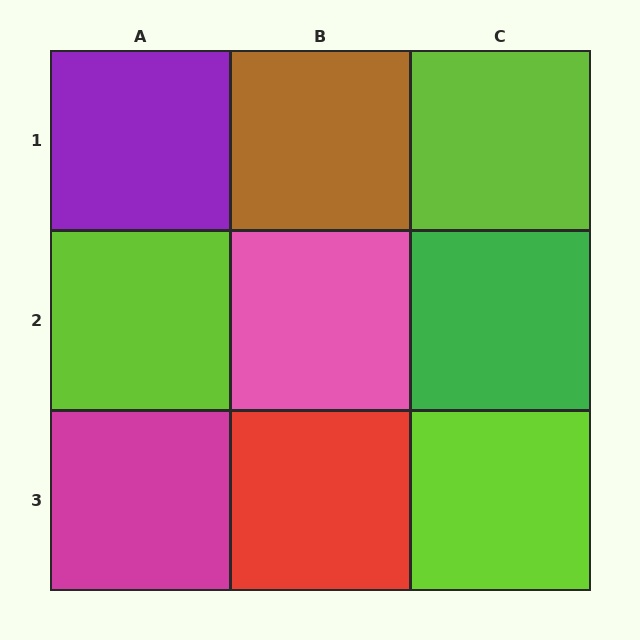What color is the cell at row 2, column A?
Lime.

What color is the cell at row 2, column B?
Pink.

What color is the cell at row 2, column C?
Green.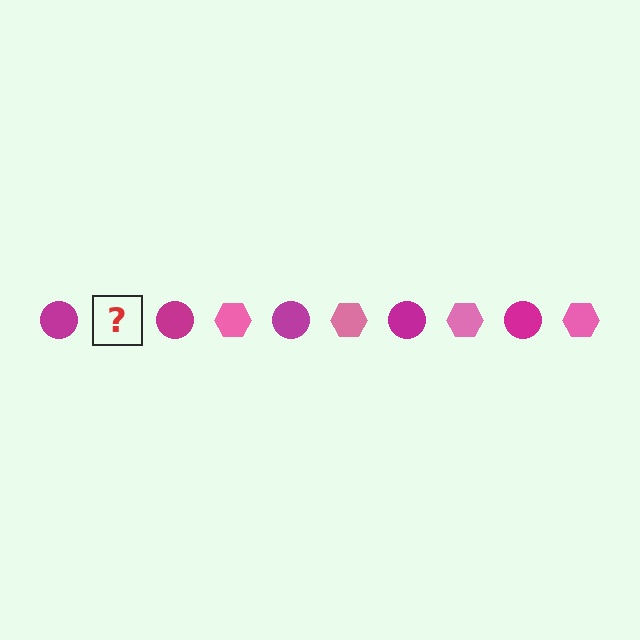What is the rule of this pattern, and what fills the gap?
The rule is that the pattern alternates between magenta circle and pink hexagon. The gap should be filled with a pink hexagon.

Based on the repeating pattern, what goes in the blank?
The blank should be a pink hexagon.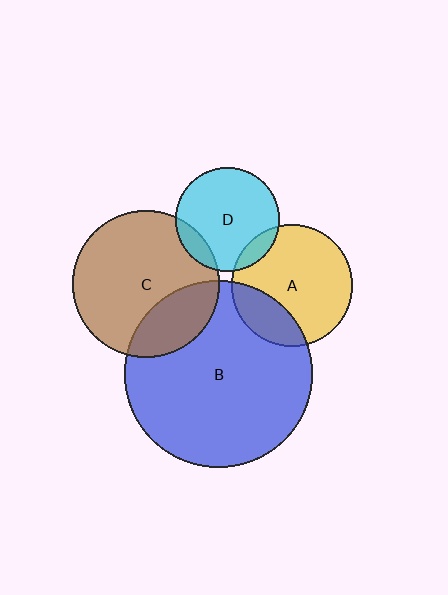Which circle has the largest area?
Circle B (blue).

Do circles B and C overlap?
Yes.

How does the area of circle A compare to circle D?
Approximately 1.4 times.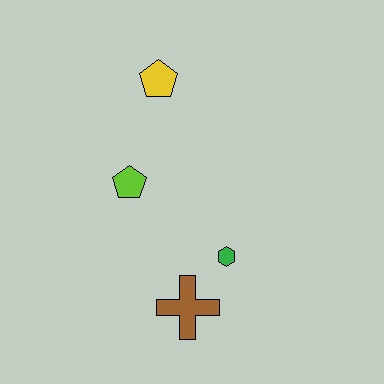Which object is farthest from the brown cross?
The yellow pentagon is farthest from the brown cross.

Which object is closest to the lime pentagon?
The yellow pentagon is closest to the lime pentagon.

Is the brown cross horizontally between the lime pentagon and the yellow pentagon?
No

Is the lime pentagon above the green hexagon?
Yes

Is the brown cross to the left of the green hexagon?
Yes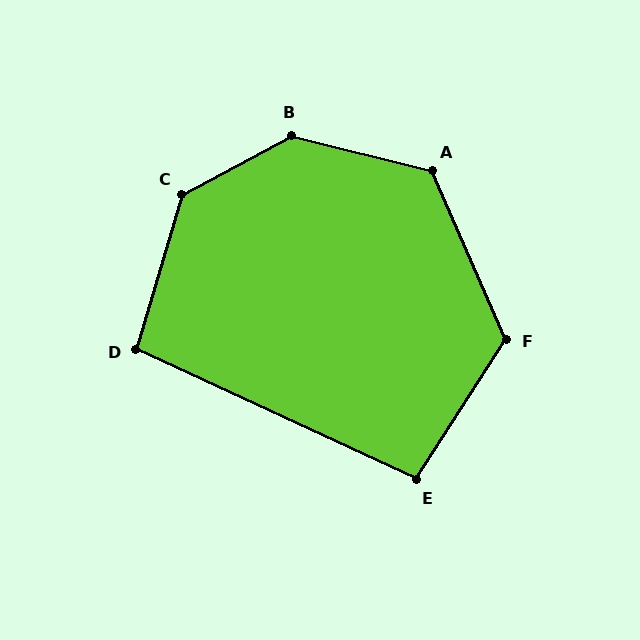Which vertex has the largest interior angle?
B, at approximately 137 degrees.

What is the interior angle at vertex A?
Approximately 128 degrees (obtuse).